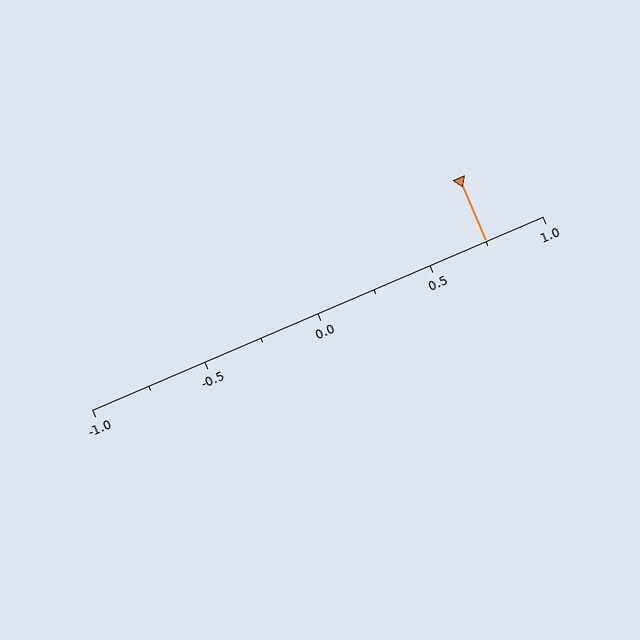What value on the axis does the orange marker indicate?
The marker indicates approximately 0.75.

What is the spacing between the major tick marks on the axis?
The major ticks are spaced 0.5 apart.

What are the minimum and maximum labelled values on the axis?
The axis runs from -1.0 to 1.0.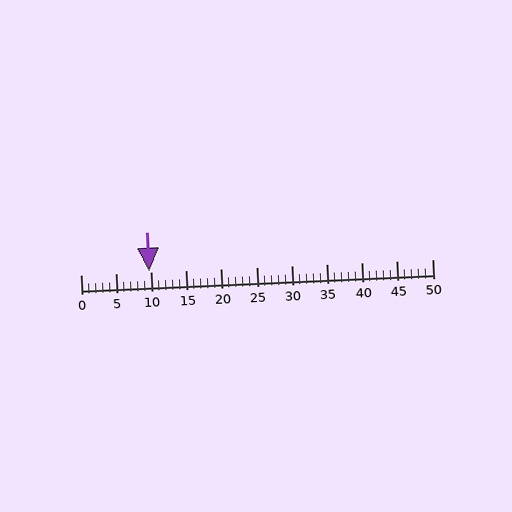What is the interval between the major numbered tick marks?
The major tick marks are spaced 5 units apart.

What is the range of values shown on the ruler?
The ruler shows values from 0 to 50.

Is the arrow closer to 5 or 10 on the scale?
The arrow is closer to 10.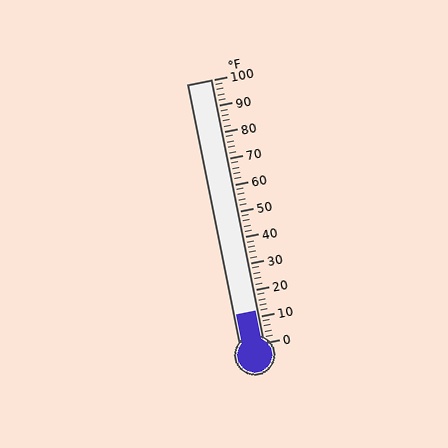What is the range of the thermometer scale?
The thermometer scale ranges from 0°F to 100°F.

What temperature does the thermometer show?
The thermometer shows approximately 12°F.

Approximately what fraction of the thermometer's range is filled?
The thermometer is filled to approximately 10% of its range.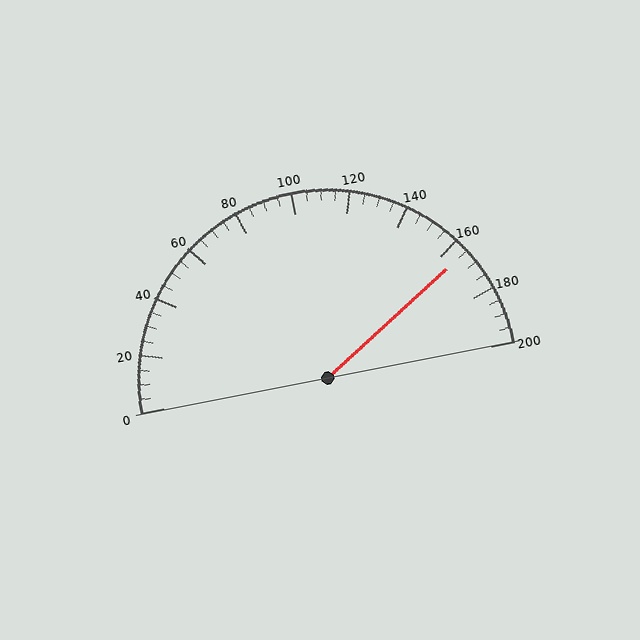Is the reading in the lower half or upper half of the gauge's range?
The reading is in the upper half of the range (0 to 200).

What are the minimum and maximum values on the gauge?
The gauge ranges from 0 to 200.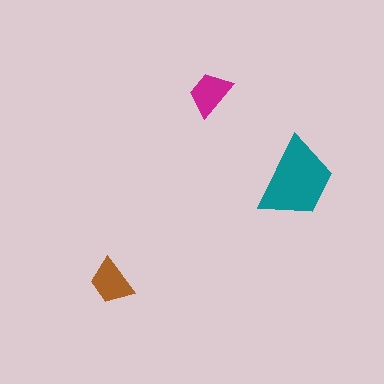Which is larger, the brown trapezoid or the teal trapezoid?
The teal one.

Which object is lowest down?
The brown trapezoid is bottommost.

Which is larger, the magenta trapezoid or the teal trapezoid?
The teal one.